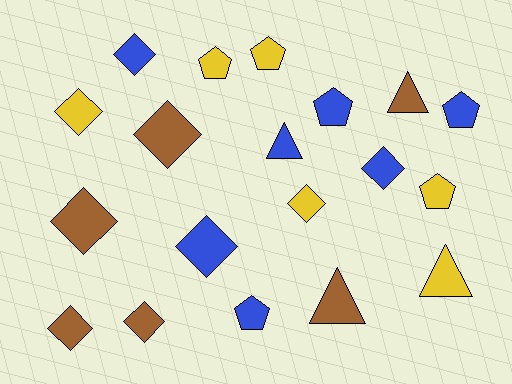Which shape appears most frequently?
Diamond, with 9 objects.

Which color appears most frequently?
Blue, with 7 objects.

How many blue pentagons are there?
There are 3 blue pentagons.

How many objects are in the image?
There are 19 objects.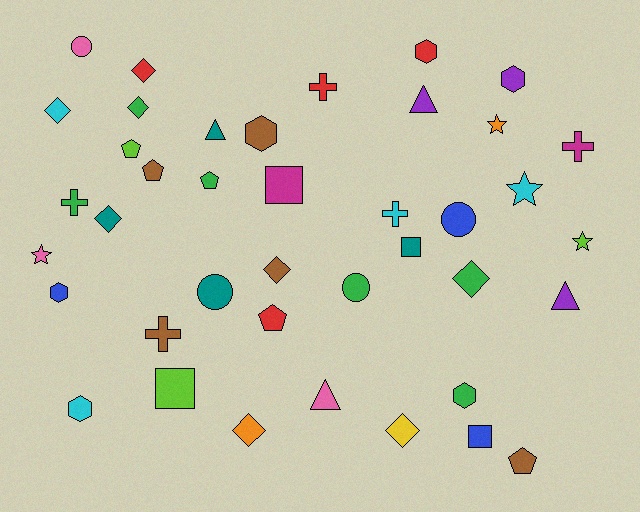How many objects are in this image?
There are 40 objects.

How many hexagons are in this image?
There are 6 hexagons.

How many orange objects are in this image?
There are 2 orange objects.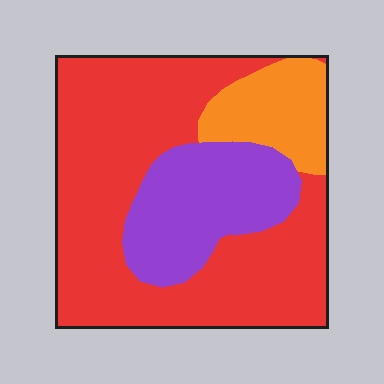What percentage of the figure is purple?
Purple covers roughly 25% of the figure.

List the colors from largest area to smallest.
From largest to smallest: red, purple, orange.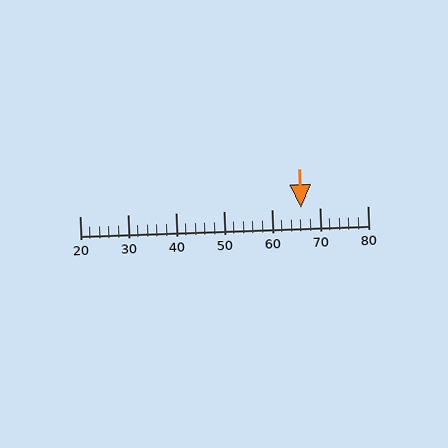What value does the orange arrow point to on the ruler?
The orange arrow points to approximately 66.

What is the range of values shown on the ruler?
The ruler shows values from 20 to 80.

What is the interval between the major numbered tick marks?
The major tick marks are spaced 10 units apart.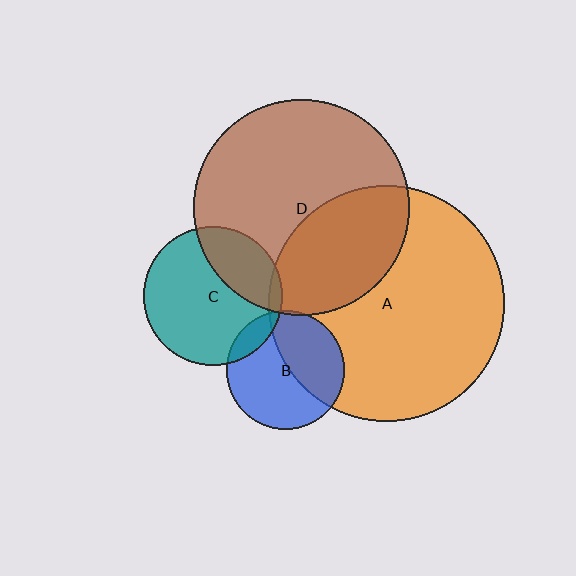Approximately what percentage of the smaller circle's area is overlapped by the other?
Approximately 5%.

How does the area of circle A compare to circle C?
Approximately 2.9 times.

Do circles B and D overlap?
Yes.